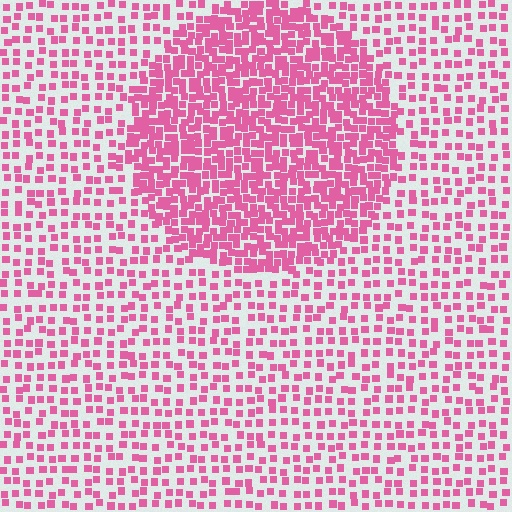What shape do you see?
I see a circle.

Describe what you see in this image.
The image contains small pink elements arranged at two different densities. A circle-shaped region is visible where the elements are more densely packed than the surrounding area.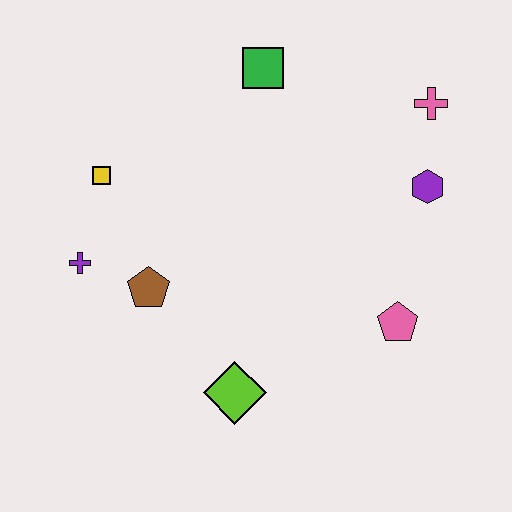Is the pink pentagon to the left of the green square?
No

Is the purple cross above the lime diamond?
Yes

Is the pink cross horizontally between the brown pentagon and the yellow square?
No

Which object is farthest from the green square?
The lime diamond is farthest from the green square.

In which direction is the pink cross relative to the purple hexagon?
The pink cross is above the purple hexagon.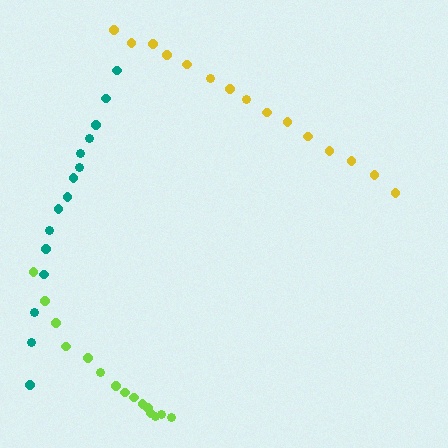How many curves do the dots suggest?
There are 3 distinct paths.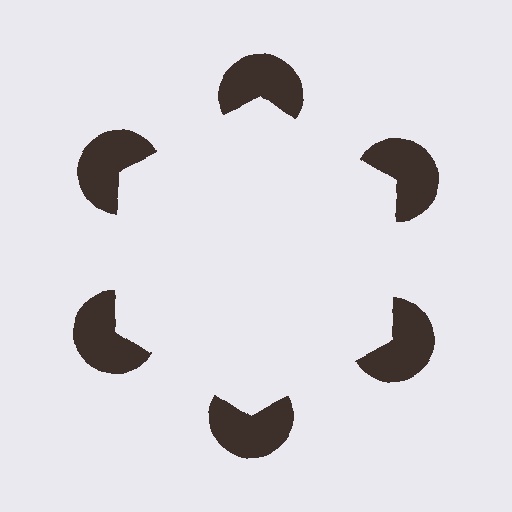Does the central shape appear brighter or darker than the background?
It typically appears slightly brighter than the background, even though no actual brightness change is drawn.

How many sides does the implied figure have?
6 sides.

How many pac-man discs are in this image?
There are 6 — one at each vertex of the illusory hexagon.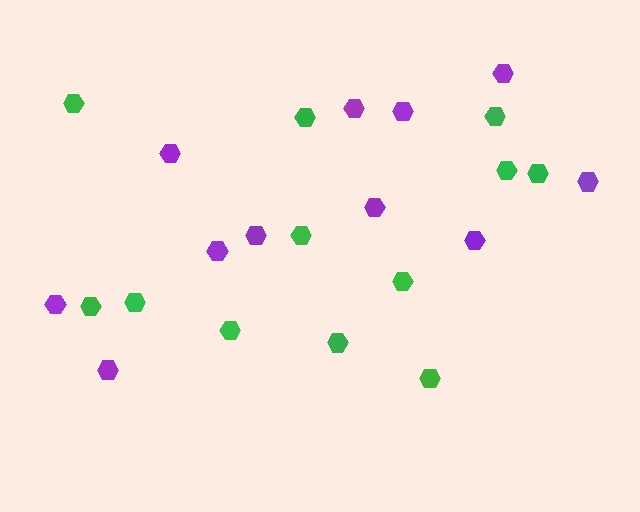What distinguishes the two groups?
There are 2 groups: one group of purple hexagons (11) and one group of green hexagons (12).